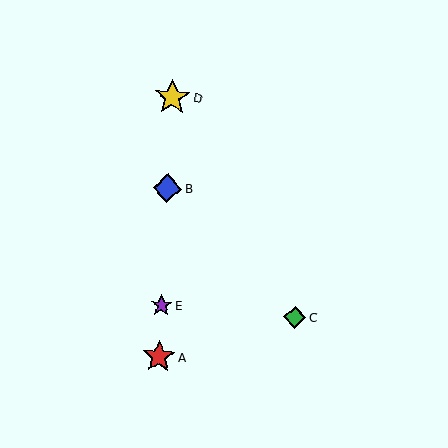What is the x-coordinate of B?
Object B is at x≈168.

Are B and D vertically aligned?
Yes, both are at x≈168.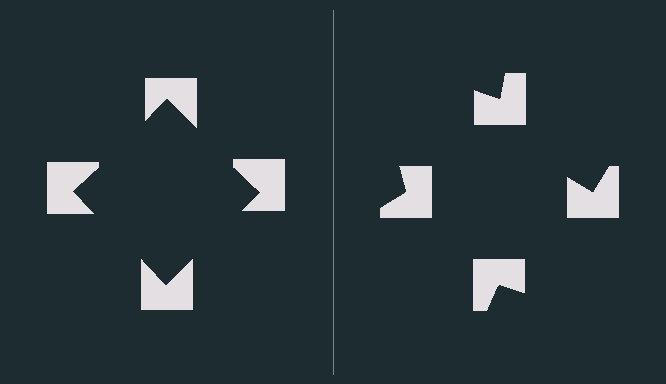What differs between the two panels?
The notched squares are positioned identically on both sides; only the wedge orientations differ. On the left they align to a square; on the right they are misaligned.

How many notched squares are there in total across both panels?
8 — 4 on each side.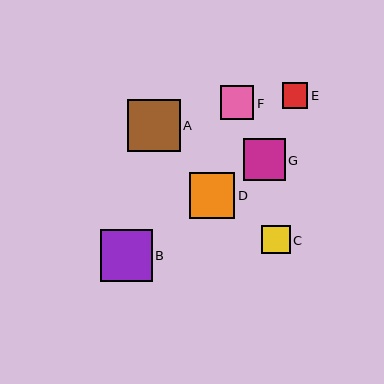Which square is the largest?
Square A is the largest with a size of approximately 52 pixels.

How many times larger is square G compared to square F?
Square G is approximately 1.3 times the size of square F.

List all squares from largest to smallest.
From largest to smallest: A, B, D, G, F, C, E.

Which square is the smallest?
Square E is the smallest with a size of approximately 26 pixels.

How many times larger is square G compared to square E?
Square G is approximately 1.6 times the size of square E.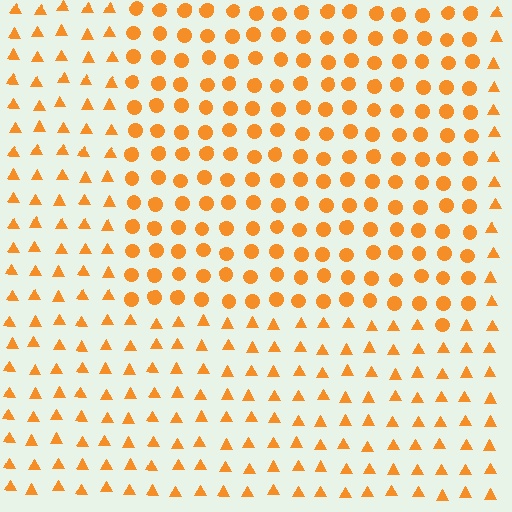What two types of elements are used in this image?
The image uses circles inside the rectangle region and triangles outside it.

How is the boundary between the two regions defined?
The boundary is defined by a change in element shape: circles inside vs. triangles outside. All elements share the same color and spacing.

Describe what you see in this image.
The image is filled with small orange elements arranged in a uniform grid. A rectangle-shaped region contains circles, while the surrounding area contains triangles. The boundary is defined purely by the change in element shape.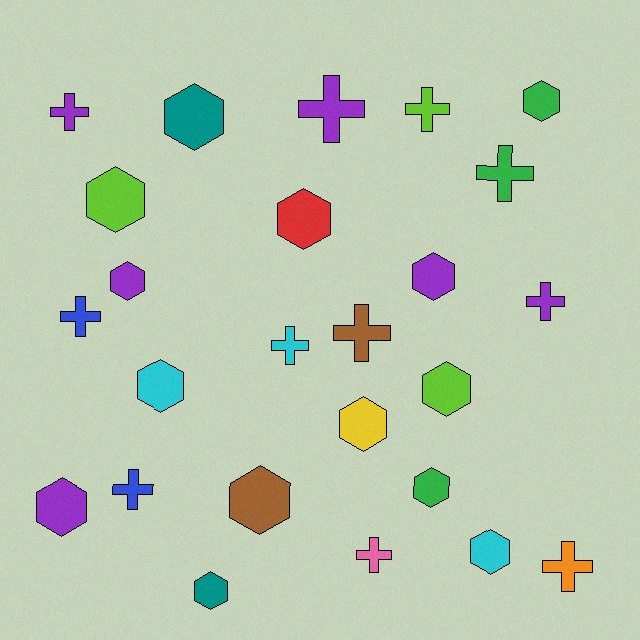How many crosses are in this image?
There are 11 crosses.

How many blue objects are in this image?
There are 2 blue objects.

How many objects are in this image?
There are 25 objects.